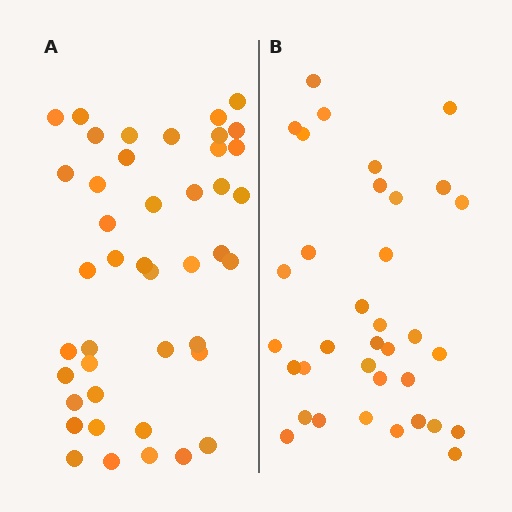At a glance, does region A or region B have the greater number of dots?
Region A (the left region) has more dots.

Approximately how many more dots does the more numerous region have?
Region A has roughly 8 or so more dots than region B.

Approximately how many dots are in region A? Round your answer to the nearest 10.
About 40 dots. (The exact count is 43, which rounds to 40.)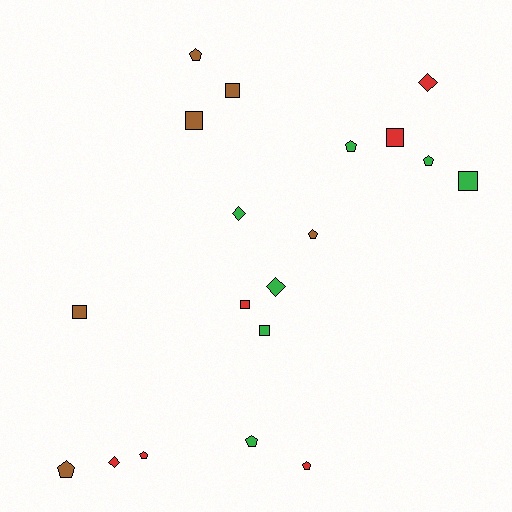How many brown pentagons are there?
There are 3 brown pentagons.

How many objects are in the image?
There are 19 objects.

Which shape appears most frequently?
Pentagon, with 8 objects.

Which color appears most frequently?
Green, with 7 objects.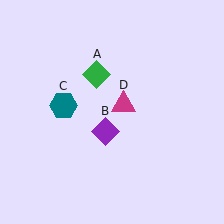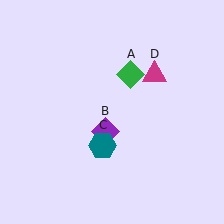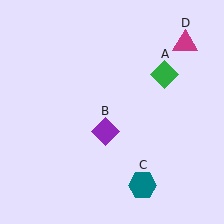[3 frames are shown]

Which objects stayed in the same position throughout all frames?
Purple diamond (object B) remained stationary.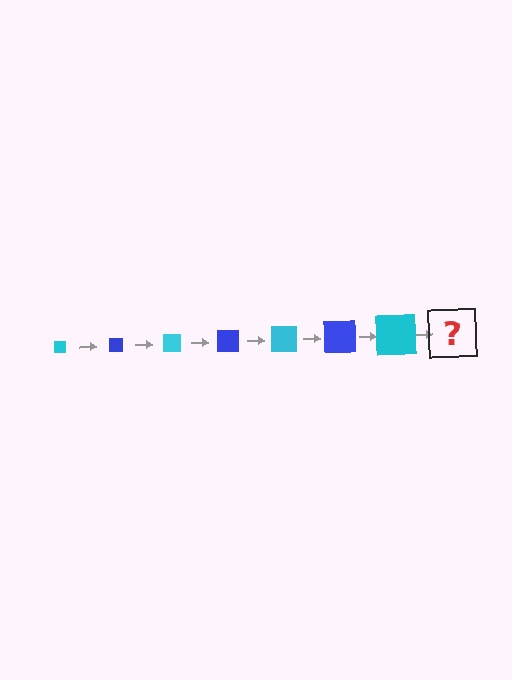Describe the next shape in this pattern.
It should be a blue square, larger than the previous one.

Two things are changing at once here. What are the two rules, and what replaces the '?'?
The two rules are that the square grows larger each step and the color cycles through cyan and blue. The '?' should be a blue square, larger than the previous one.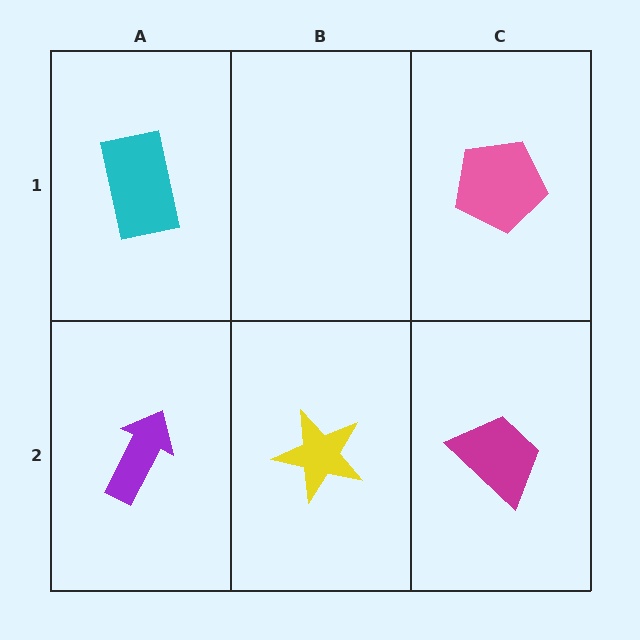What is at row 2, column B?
A yellow star.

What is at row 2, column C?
A magenta trapezoid.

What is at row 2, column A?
A purple arrow.